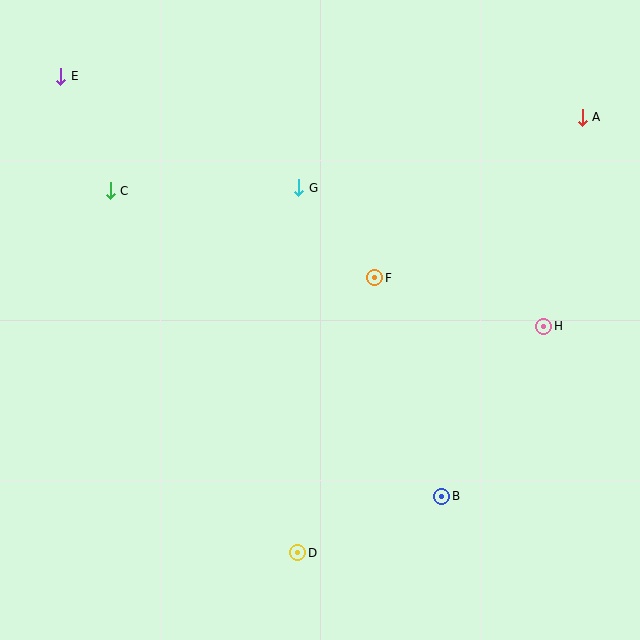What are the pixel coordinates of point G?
Point G is at (299, 188).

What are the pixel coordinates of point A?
Point A is at (582, 117).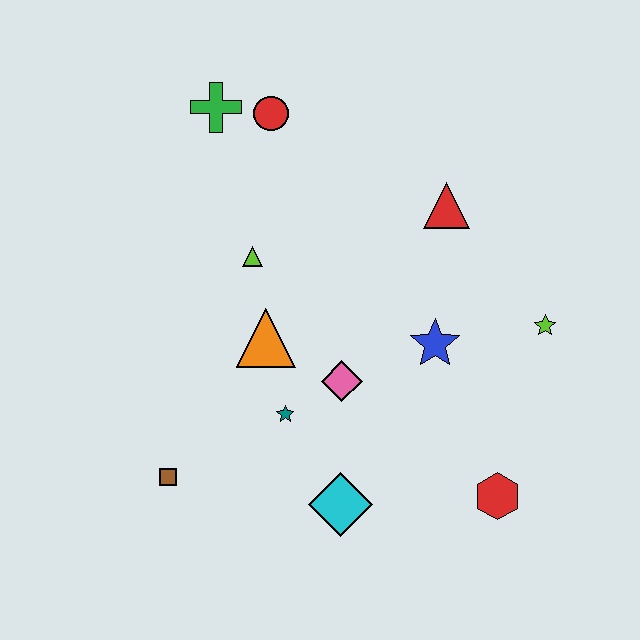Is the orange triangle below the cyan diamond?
No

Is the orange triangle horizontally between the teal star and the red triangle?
No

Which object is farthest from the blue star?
The green cross is farthest from the blue star.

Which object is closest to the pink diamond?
The teal star is closest to the pink diamond.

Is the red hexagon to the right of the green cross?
Yes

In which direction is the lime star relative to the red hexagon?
The lime star is above the red hexagon.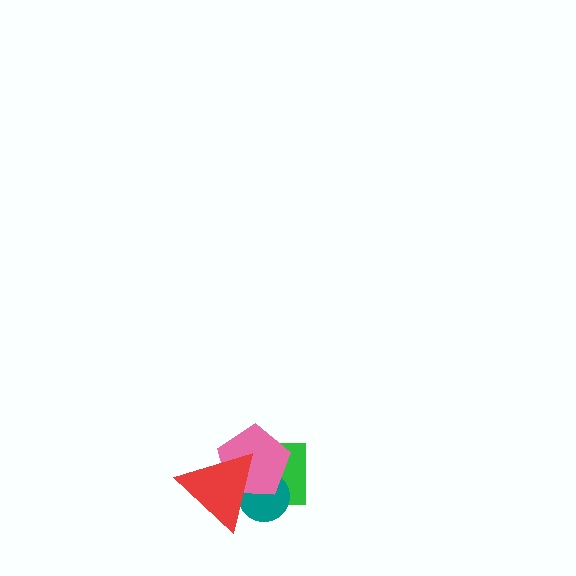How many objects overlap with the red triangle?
3 objects overlap with the red triangle.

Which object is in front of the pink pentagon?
The red triangle is in front of the pink pentagon.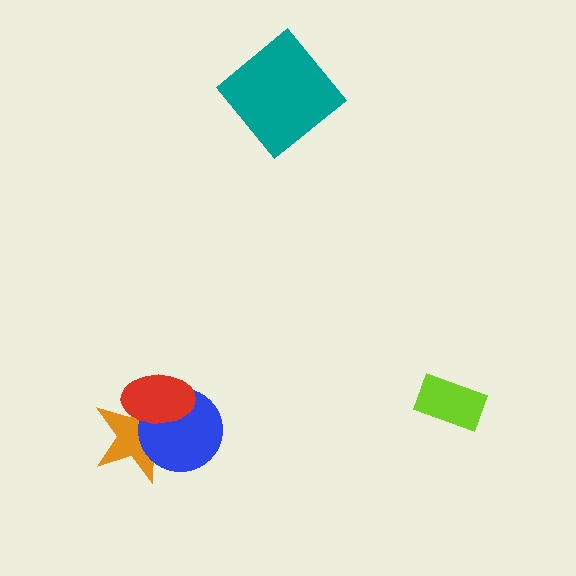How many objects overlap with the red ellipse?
2 objects overlap with the red ellipse.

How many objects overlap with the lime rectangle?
0 objects overlap with the lime rectangle.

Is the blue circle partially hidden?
Yes, it is partially covered by another shape.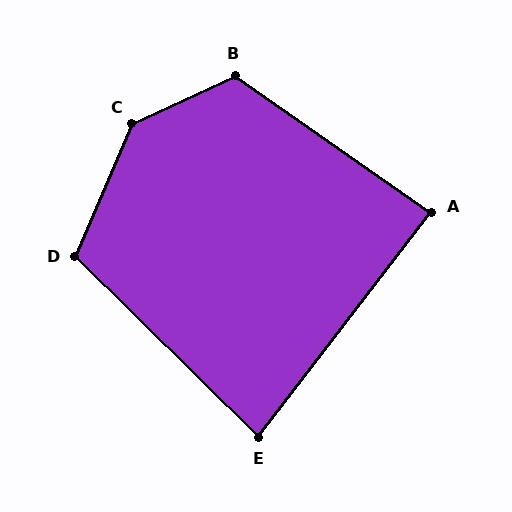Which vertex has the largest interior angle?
C, at approximately 138 degrees.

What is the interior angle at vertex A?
Approximately 87 degrees (approximately right).